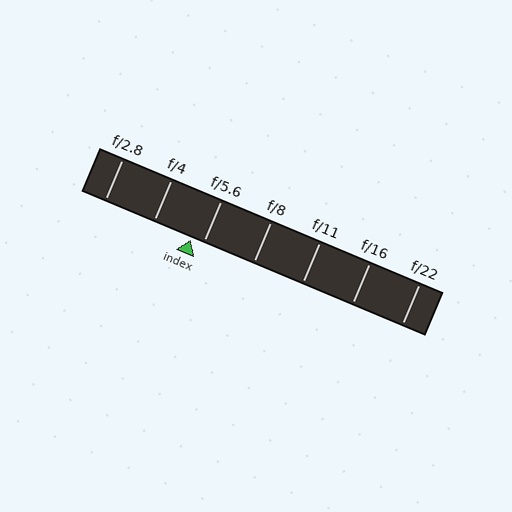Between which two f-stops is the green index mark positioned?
The index mark is between f/4 and f/5.6.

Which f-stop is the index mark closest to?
The index mark is closest to f/5.6.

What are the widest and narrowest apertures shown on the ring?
The widest aperture shown is f/2.8 and the narrowest is f/22.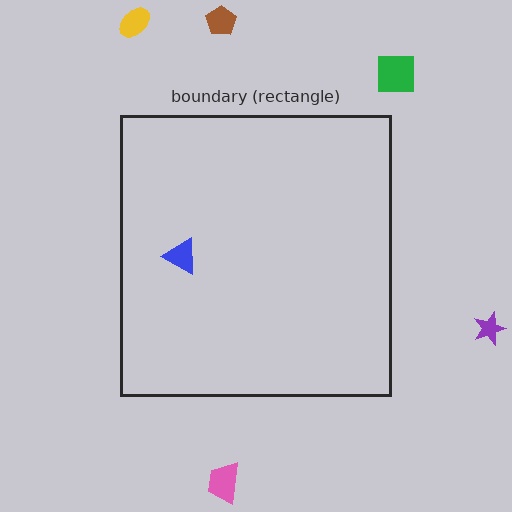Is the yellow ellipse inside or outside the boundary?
Outside.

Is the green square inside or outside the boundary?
Outside.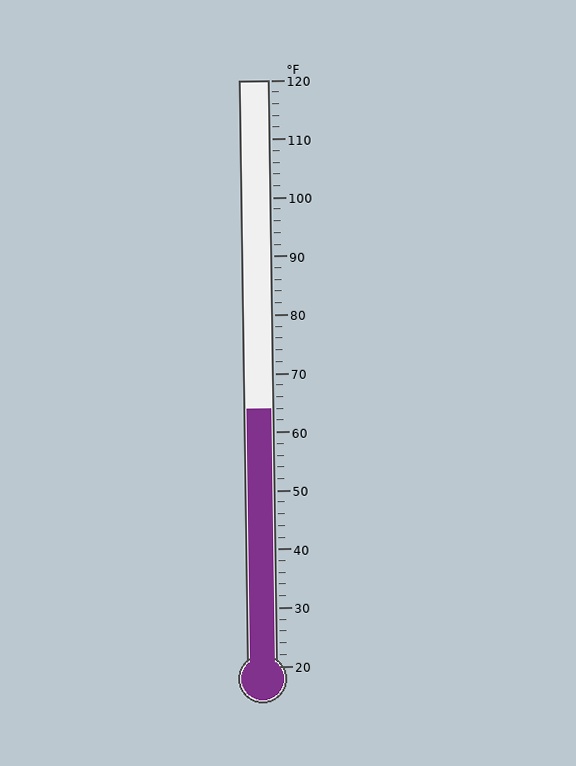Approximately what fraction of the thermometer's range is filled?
The thermometer is filled to approximately 45% of its range.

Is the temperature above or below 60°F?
The temperature is above 60°F.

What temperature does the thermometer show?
The thermometer shows approximately 64°F.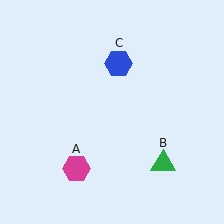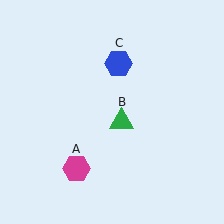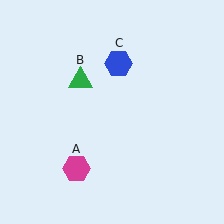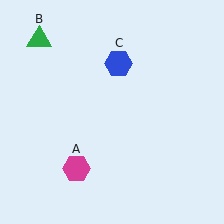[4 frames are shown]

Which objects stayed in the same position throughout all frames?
Magenta hexagon (object A) and blue hexagon (object C) remained stationary.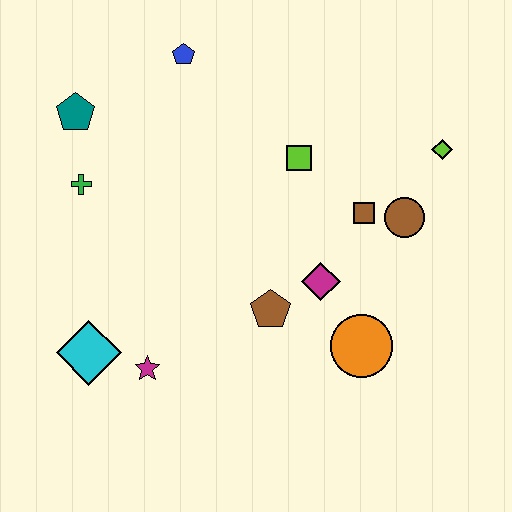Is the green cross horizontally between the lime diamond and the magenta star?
No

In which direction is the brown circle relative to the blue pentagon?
The brown circle is to the right of the blue pentagon.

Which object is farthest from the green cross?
The lime diamond is farthest from the green cross.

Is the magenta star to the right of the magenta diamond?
No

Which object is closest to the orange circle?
The magenta diamond is closest to the orange circle.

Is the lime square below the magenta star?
No